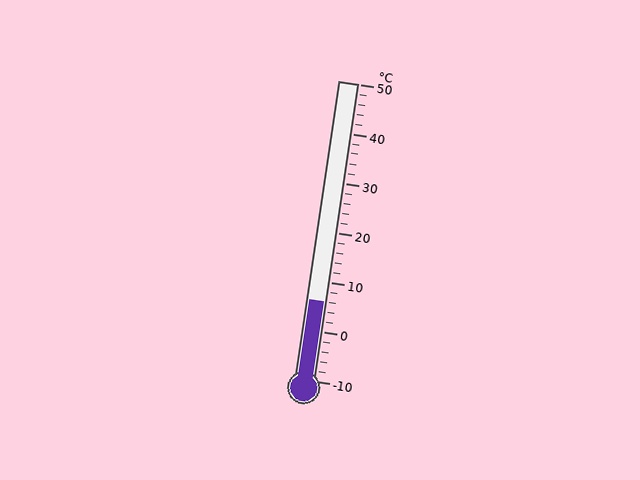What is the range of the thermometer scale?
The thermometer scale ranges from -10°C to 50°C.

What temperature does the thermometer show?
The thermometer shows approximately 6°C.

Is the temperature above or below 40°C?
The temperature is below 40°C.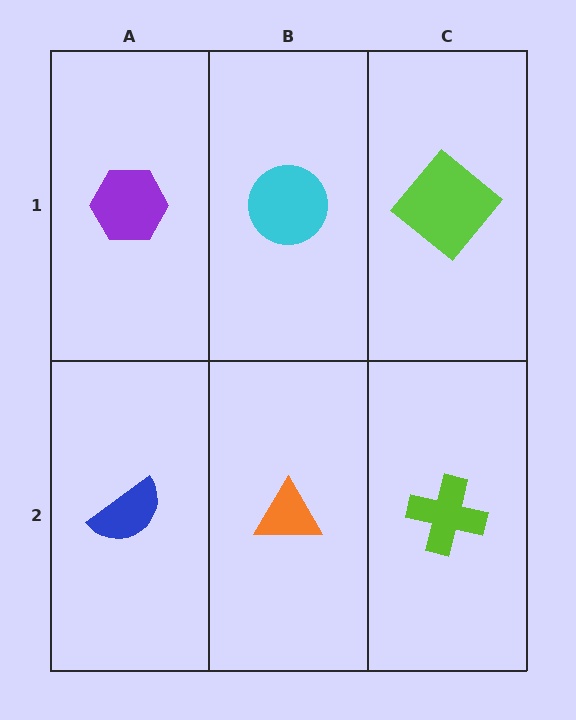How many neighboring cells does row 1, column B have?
3.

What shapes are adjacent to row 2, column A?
A purple hexagon (row 1, column A), an orange triangle (row 2, column B).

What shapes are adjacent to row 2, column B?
A cyan circle (row 1, column B), a blue semicircle (row 2, column A), a lime cross (row 2, column C).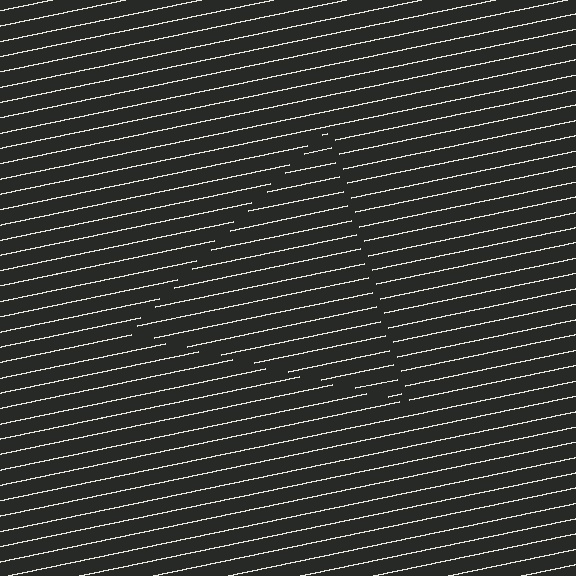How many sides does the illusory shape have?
3 sides — the line-ends trace a triangle.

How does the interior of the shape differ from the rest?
The interior of the shape contains the same grating, shifted by half a period — the contour is defined by the phase discontinuity where line-ends from the inner and outer gratings abut.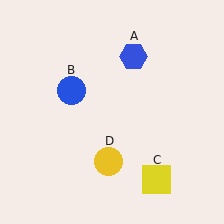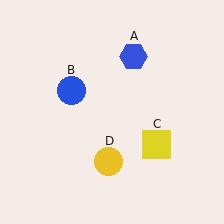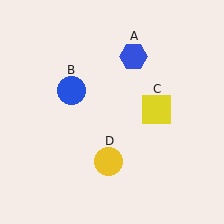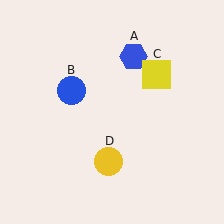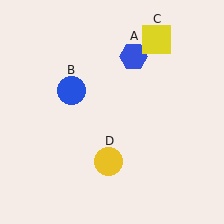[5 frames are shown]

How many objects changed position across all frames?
1 object changed position: yellow square (object C).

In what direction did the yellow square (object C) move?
The yellow square (object C) moved up.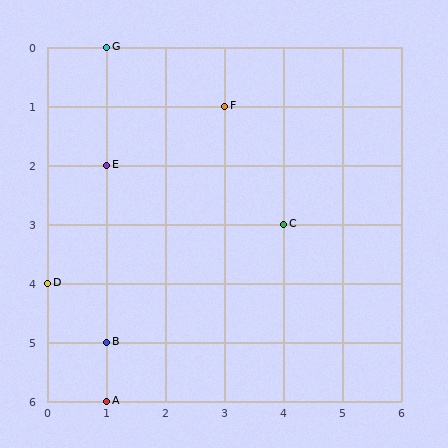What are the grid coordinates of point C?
Point C is at grid coordinates (4, 3).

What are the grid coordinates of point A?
Point A is at grid coordinates (1, 6).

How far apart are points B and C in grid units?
Points B and C are 3 columns and 2 rows apart (about 3.6 grid units diagonally).